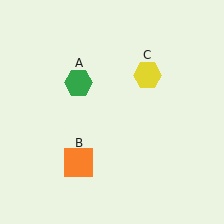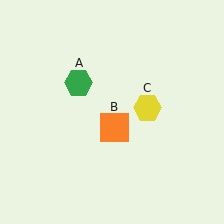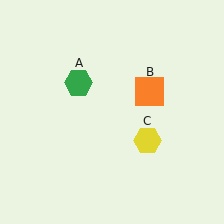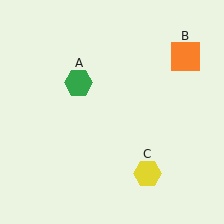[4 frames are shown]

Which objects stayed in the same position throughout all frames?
Green hexagon (object A) remained stationary.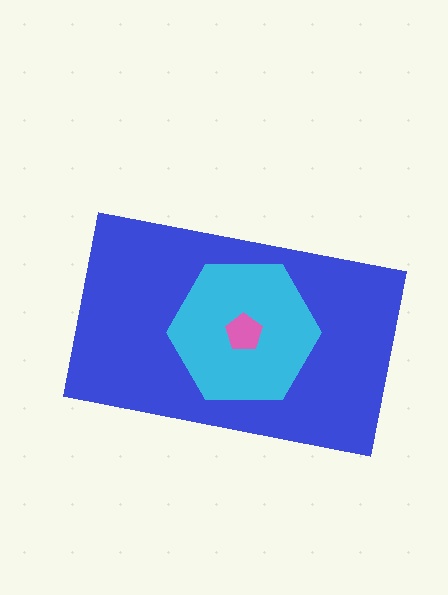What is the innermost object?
The pink pentagon.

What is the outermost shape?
The blue rectangle.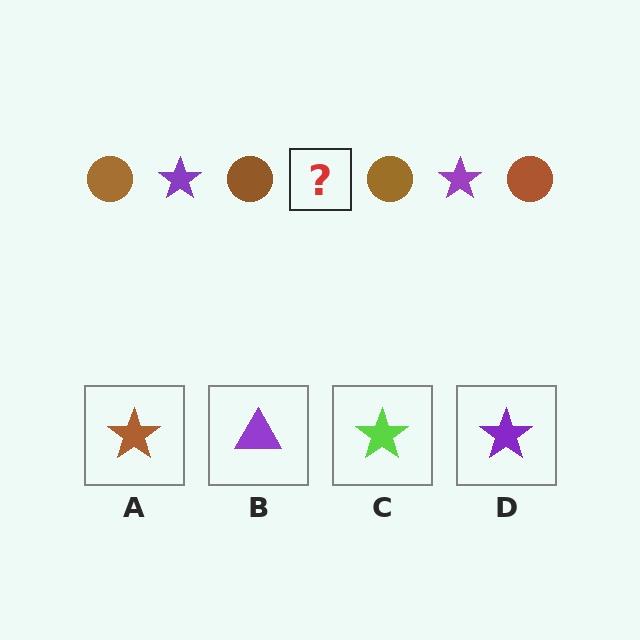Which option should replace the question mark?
Option D.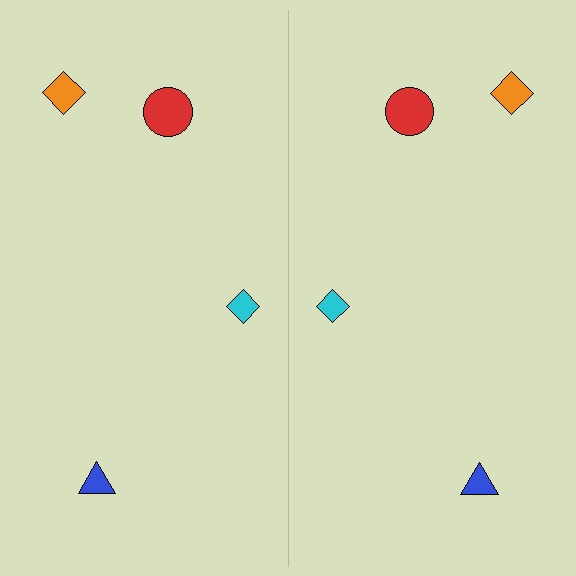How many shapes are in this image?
There are 8 shapes in this image.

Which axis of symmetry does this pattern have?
The pattern has a vertical axis of symmetry running through the center of the image.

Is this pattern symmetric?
Yes, this pattern has bilateral (reflection) symmetry.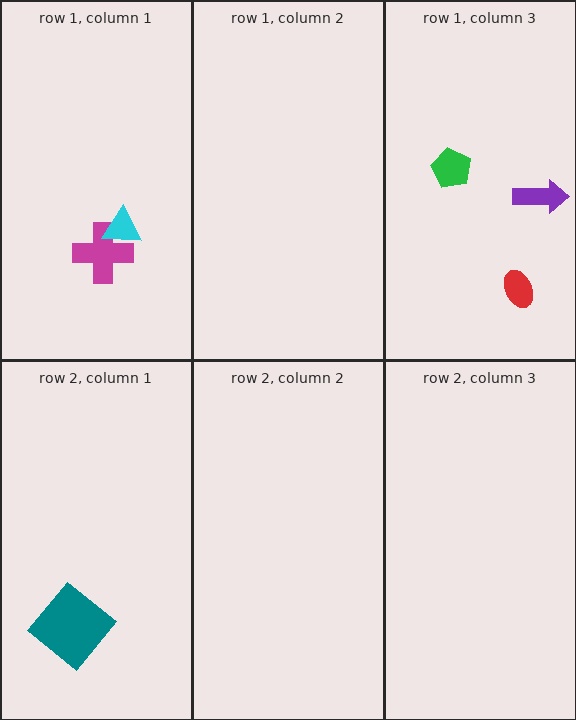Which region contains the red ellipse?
The row 1, column 3 region.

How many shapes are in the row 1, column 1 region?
2.